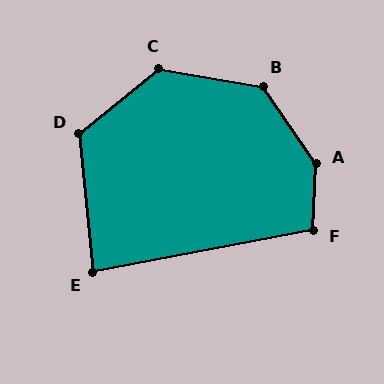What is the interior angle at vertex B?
Approximately 134 degrees (obtuse).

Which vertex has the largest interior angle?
A, at approximately 143 degrees.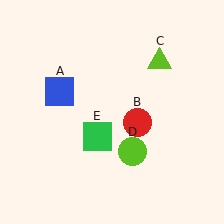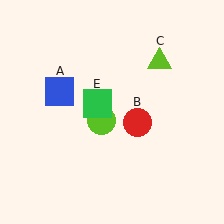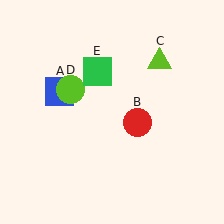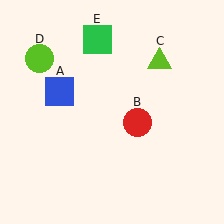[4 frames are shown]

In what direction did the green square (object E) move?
The green square (object E) moved up.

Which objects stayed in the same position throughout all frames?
Blue square (object A) and red circle (object B) and lime triangle (object C) remained stationary.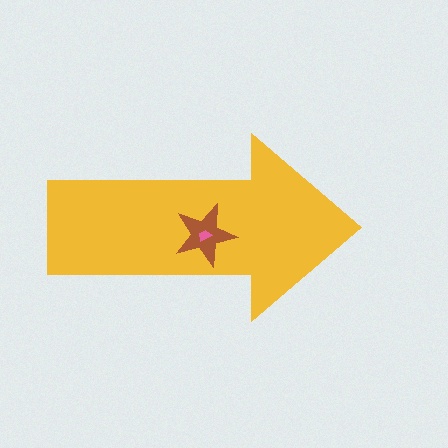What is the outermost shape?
The yellow arrow.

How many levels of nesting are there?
3.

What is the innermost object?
The pink trapezoid.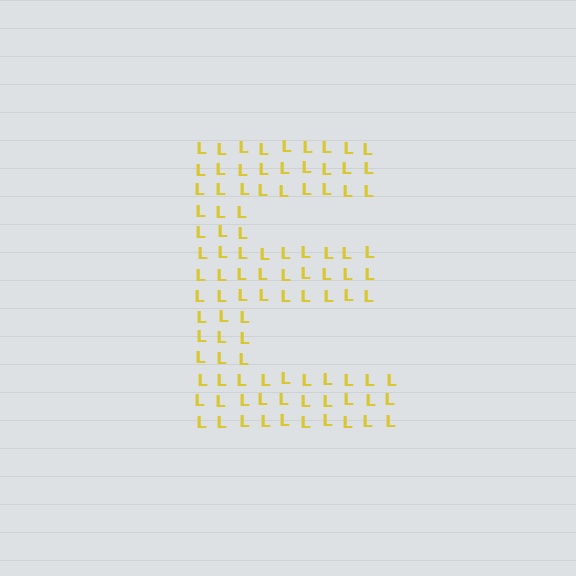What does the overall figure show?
The overall figure shows the letter E.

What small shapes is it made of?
It is made of small letter L's.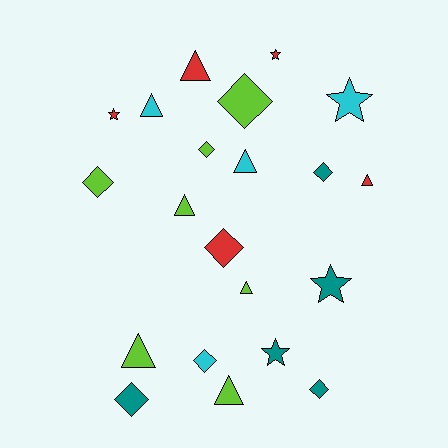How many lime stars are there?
There are no lime stars.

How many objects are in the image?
There are 21 objects.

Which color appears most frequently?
Lime, with 7 objects.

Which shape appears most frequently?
Triangle, with 8 objects.